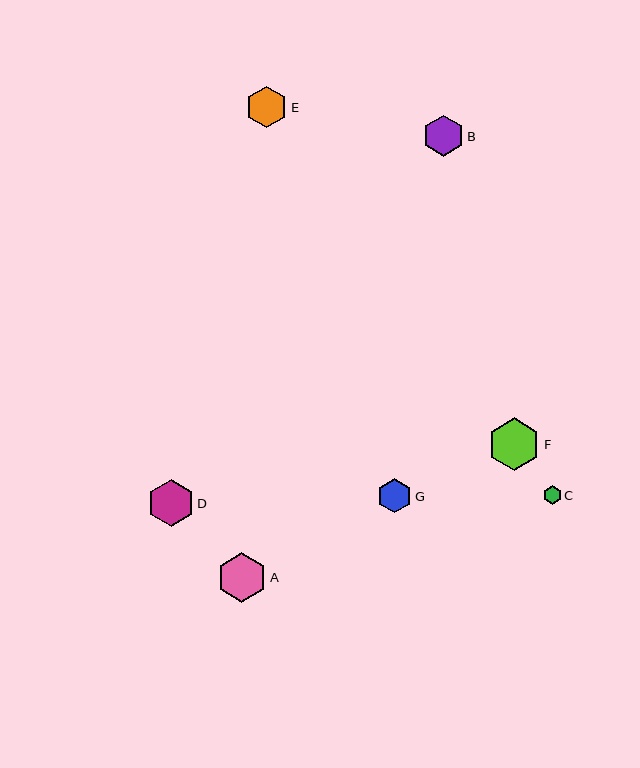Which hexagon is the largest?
Hexagon F is the largest with a size of approximately 53 pixels.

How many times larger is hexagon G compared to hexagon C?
Hexagon G is approximately 1.9 times the size of hexagon C.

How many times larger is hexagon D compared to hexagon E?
Hexagon D is approximately 1.1 times the size of hexagon E.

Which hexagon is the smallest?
Hexagon C is the smallest with a size of approximately 18 pixels.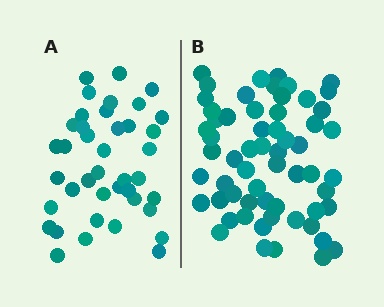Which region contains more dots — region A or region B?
Region B (the right region) has more dots.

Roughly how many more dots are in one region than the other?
Region B has approximately 20 more dots than region A.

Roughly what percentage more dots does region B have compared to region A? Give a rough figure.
About 50% more.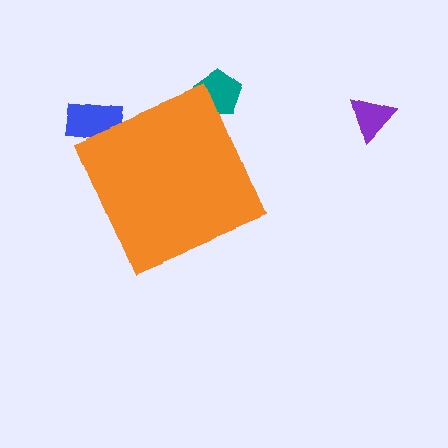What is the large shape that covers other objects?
An orange diamond.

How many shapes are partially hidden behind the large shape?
2 shapes are partially hidden.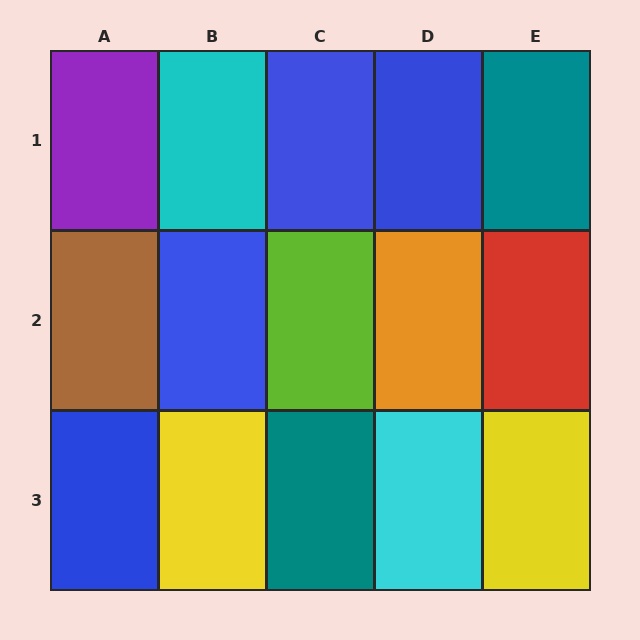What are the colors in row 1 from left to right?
Purple, cyan, blue, blue, teal.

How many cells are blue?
4 cells are blue.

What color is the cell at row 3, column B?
Yellow.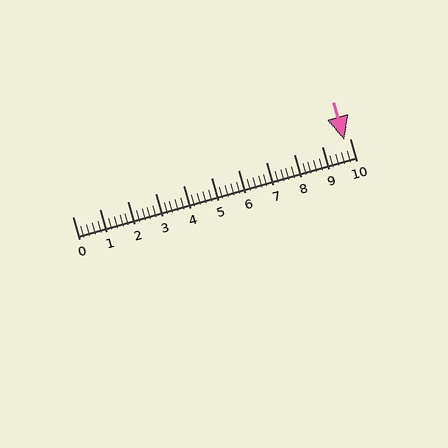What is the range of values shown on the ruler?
The ruler shows values from 0 to 10.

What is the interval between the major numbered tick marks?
The major tick marks are spaced 1 units apart.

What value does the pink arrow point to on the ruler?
The pink arrow points to approximately 9.8.